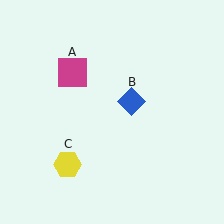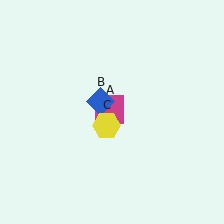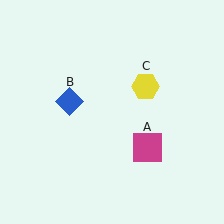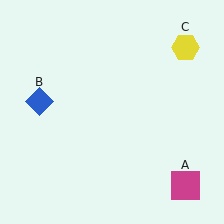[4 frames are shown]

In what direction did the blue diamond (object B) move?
The blue diamond (object B) moved left.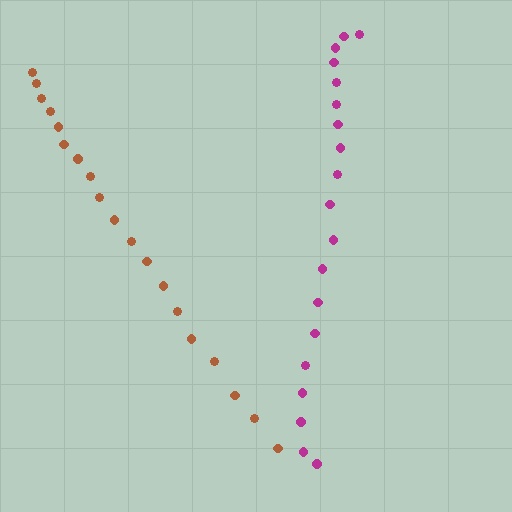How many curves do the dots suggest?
There are 2 distinct paths.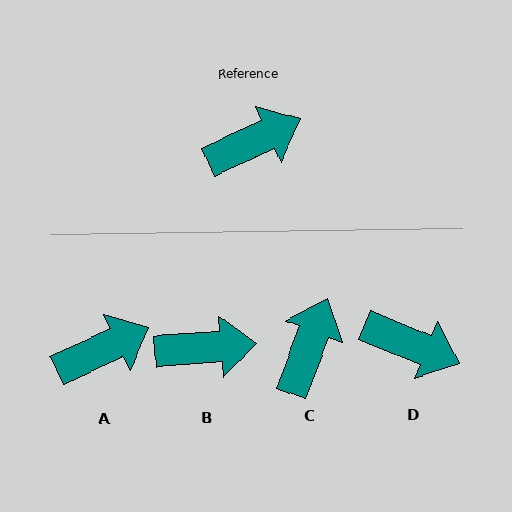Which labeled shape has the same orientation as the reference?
A.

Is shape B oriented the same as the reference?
No, it is off by about 20 degrees.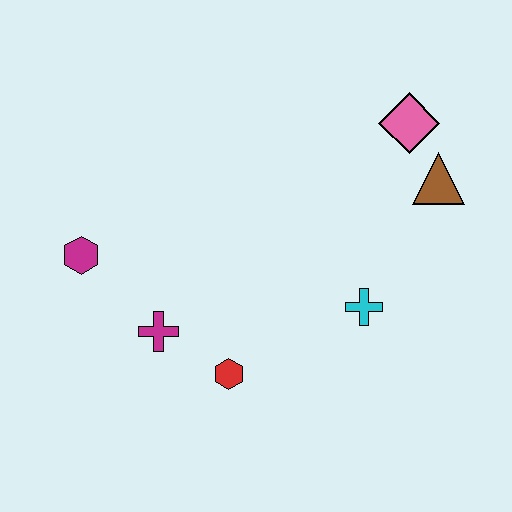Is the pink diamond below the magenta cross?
No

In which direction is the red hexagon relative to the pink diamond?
The red hexagon is below the pink diamond.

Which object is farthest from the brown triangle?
The magenta hexagon is farthest from the brown triangle.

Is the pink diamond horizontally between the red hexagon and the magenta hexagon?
No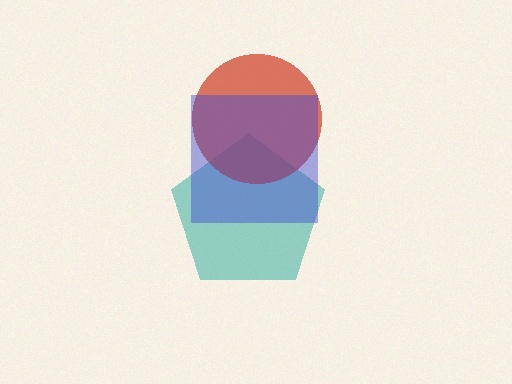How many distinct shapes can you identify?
There are 3 distinct shapes: a teal pentagon, a red circle, a blue square.